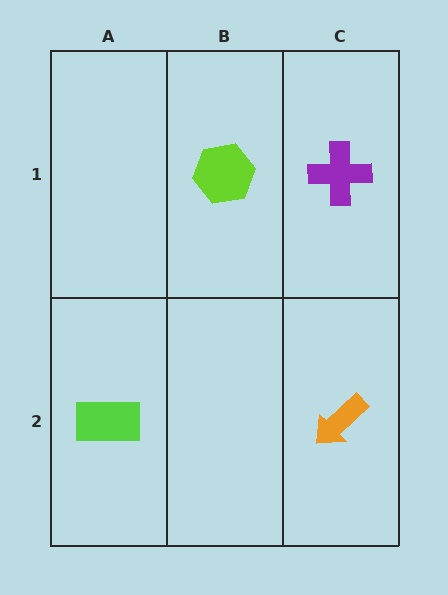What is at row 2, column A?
A lime rectangle.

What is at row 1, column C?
A purple cross.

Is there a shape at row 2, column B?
No, that cell is empty.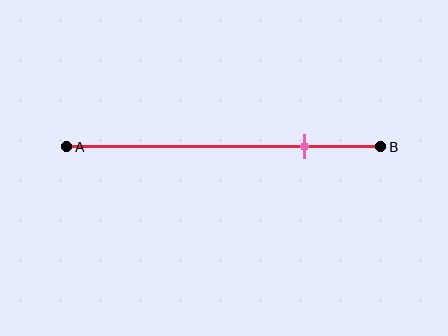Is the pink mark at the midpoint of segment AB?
No, the mark is at about 75% from A, not at the 50% midpoint.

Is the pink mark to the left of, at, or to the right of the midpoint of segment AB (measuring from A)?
The pink mark is to the right of the midpoint of segment AB.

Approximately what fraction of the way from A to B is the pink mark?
The pink mark is approximately 75% of the way from A to B.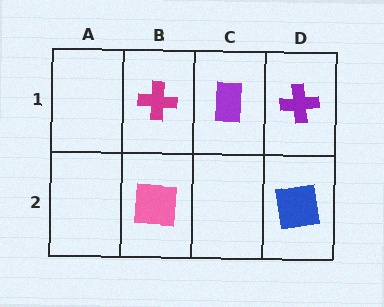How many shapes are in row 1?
3 shapes.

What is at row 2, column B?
A pink square.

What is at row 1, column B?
A magenta cross.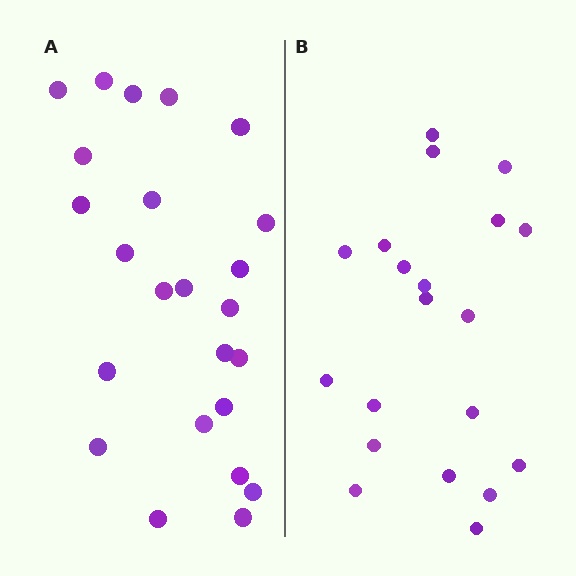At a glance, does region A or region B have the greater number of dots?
Region A (the left region) has more dots.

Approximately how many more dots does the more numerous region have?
Region A has about 4 more dots than region B.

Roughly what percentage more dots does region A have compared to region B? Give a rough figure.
About 20% more.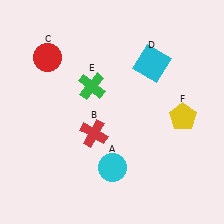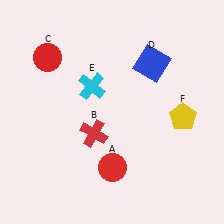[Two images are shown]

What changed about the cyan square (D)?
In Image 1, D is cyan. In Image 2, it changed to blue.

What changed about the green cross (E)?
In Image 1, E is green. In Image 2, it changed to cyan.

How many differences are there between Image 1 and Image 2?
There are 3 differences between the two images.